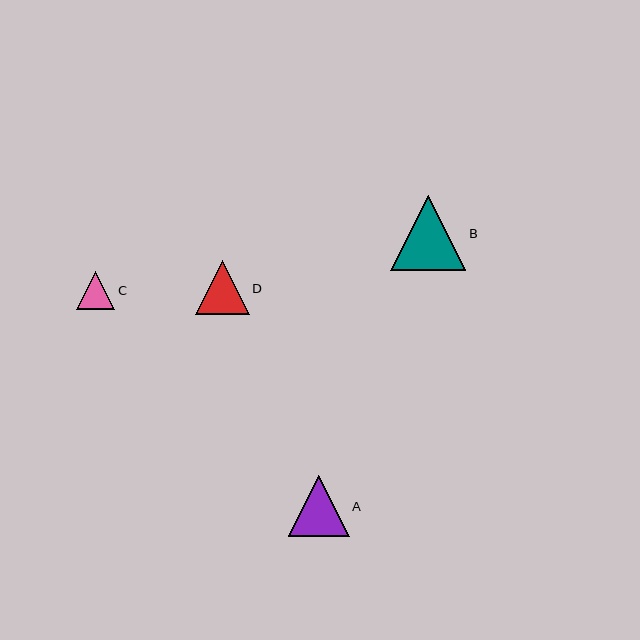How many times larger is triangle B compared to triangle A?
Triangle B is approximately 1.2 times the size of triangle A.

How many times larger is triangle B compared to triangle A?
Triangle B is approximately 1.2 times the size of triangle A.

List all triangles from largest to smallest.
From largest to smallest: B, A, D, C.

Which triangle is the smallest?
Triangle C is the smallest with a size of approximately 38 pixels.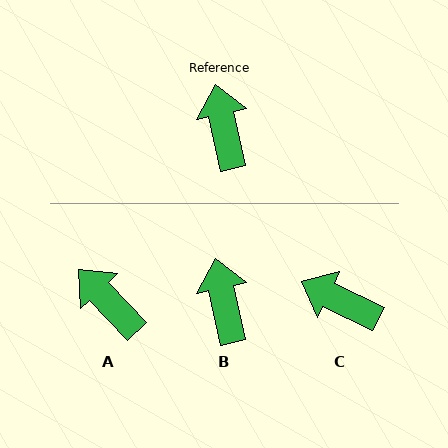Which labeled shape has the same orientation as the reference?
B.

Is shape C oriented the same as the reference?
No, it is off by about 52 degrees.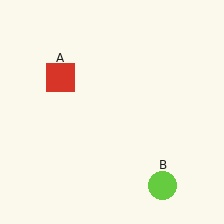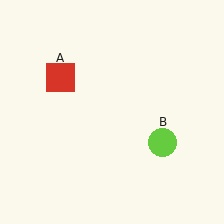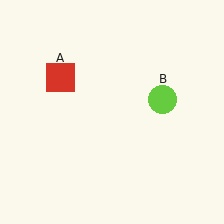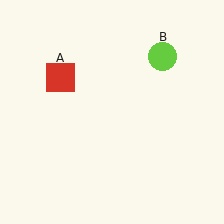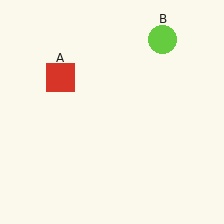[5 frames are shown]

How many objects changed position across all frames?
1 object changed position: lime circle (object B).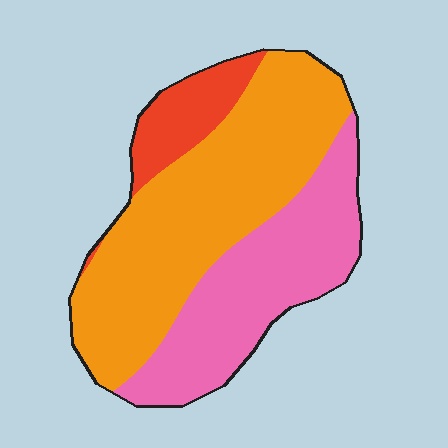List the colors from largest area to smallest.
From largest to smallest: orange, pink, red.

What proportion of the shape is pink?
Pink covers around 35% of the shape.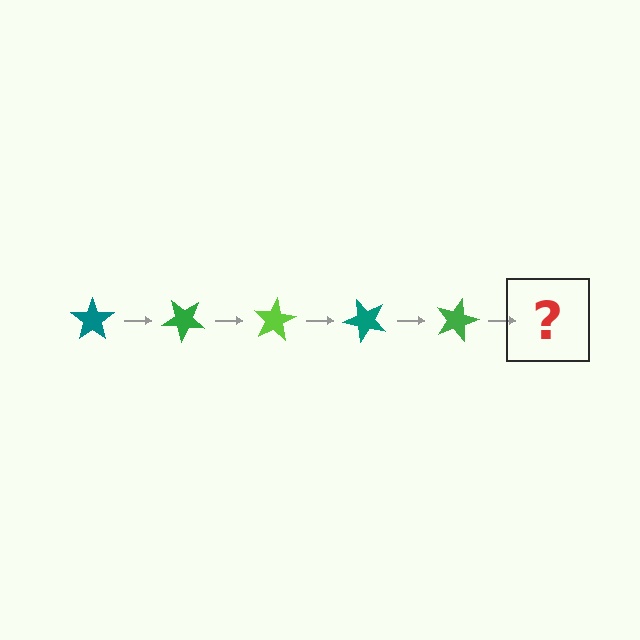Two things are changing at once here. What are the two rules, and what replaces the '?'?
The two rules are that it rotates 40 degrees each step and the color cycles through teal, green, and lime. The '?' should be a lime star, rotated 200 degrees from the start.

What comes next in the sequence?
The next element should be a lime star, rotated 200 degrees from the start.